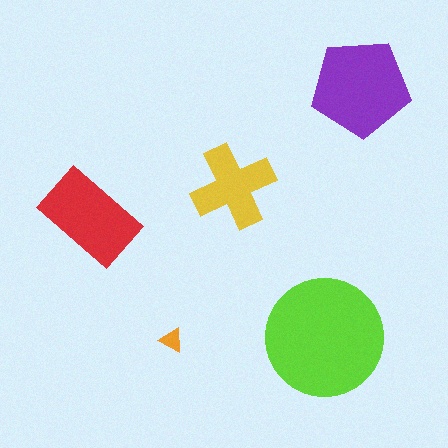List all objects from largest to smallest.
The lime circle, the purple pentagon, the red rectangle, the yellow cross, the orange triangle.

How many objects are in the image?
There are 5 objects in the image.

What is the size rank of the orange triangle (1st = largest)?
5th.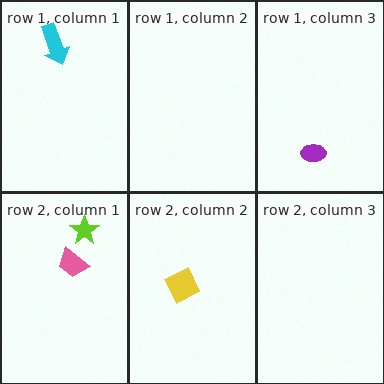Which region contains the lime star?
The row 2, column 1 region.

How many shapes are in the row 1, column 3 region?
1.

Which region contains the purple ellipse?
The row 1, column 3 region.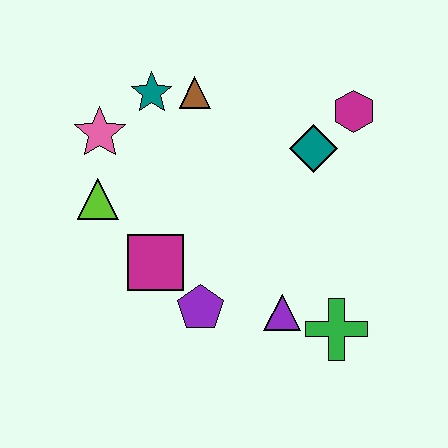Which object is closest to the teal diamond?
The magenta hexagon is closest to the teal diamond.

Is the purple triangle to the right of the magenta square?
Yes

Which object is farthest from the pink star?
The green cross is farthest from the pink star.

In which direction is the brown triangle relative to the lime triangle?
The brown triangle is above the lime triangle.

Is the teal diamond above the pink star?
No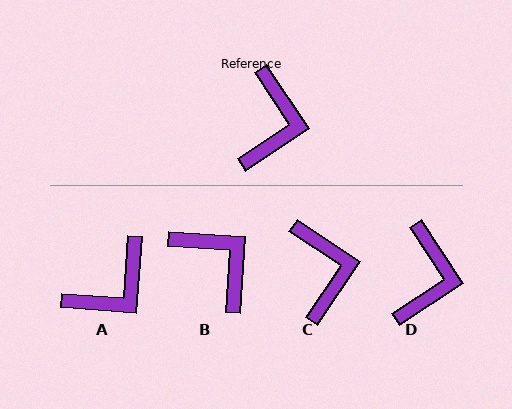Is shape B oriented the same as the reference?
No, it is off by about 53 degrees.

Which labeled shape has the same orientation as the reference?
D.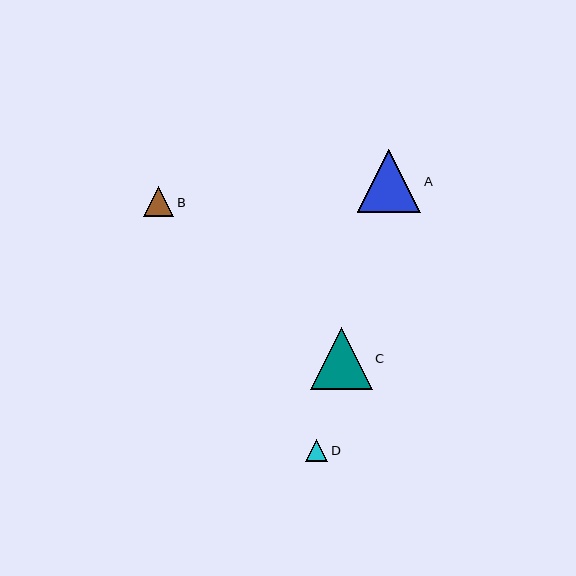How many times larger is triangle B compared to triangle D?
Triangle B is approximately 1.4 times the size of triangle D.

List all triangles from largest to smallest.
From largest to smallest: A, C, B, D.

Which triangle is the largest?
Triangle A is the largest with a size of approximately 63 pixels.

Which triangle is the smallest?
Triangle D is the smallest with a size of approximately 22 pixels.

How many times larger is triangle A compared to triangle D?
Triangle A is approximately 2.8 times the size of triangle D.